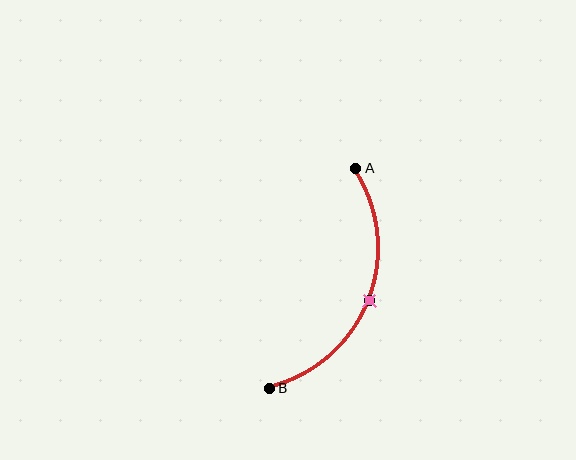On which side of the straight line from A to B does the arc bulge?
The arc bulges to the right of the straight line connecting A and B.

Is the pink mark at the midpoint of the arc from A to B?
Yes. The pink mark lies on the arc at equal arc-length from both A and B — it is the arc midpoint.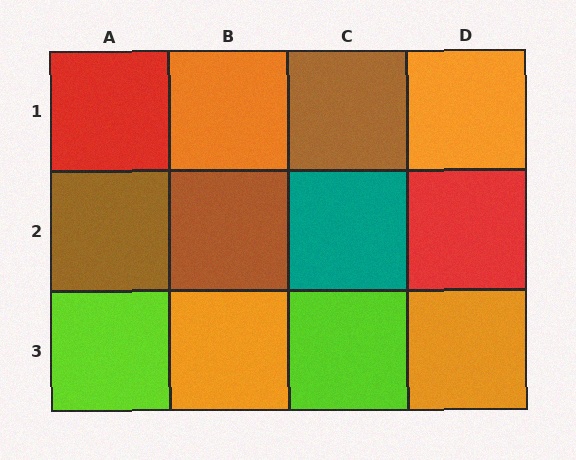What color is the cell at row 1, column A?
Red.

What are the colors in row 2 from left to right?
Brown, brown, teal, red.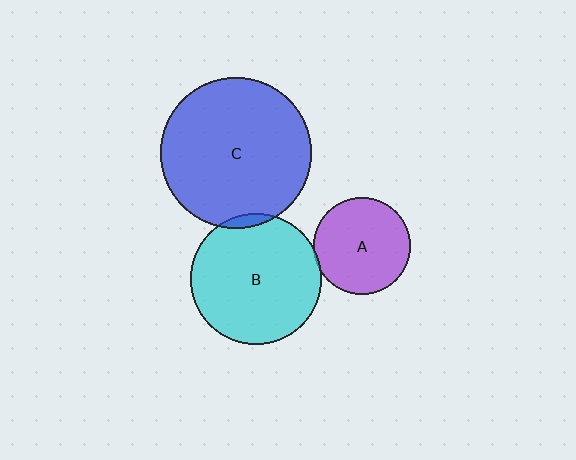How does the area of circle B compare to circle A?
Approximately 1.8 times.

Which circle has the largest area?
Circle C (blue).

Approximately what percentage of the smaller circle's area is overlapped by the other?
Approximately 5%.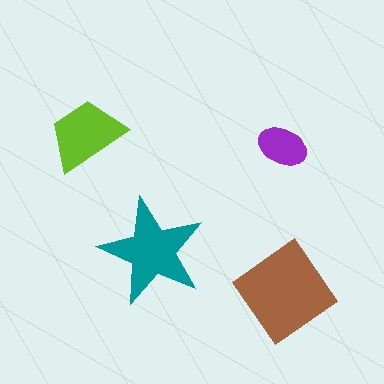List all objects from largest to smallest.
The brown diamond, the teal star, the lime trapezoid, the purple ellipse.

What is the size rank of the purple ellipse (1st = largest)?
4th.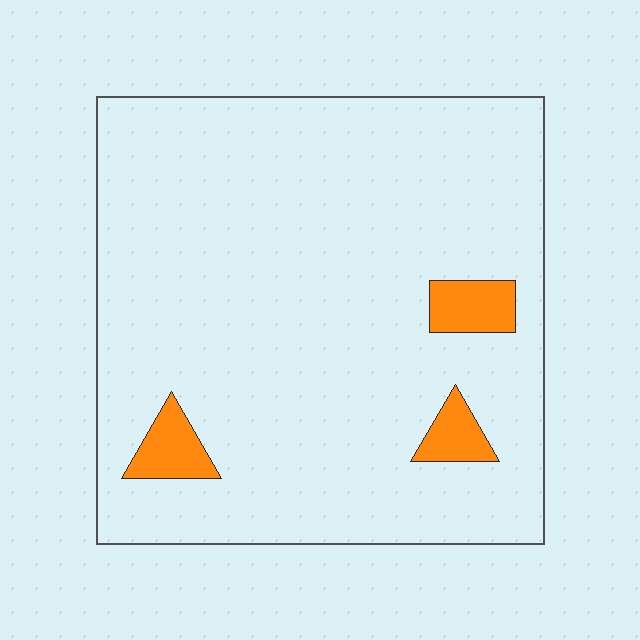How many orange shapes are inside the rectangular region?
3.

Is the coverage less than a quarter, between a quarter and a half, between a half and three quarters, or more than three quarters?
Less than a quarter.